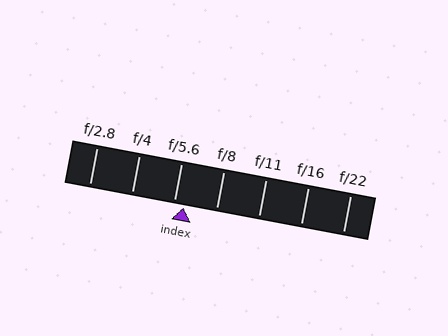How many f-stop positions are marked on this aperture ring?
There are 7 f-stop positions marked.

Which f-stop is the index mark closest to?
The index mark is closest to f/5.6.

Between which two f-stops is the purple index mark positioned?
The index mark is between f/5.6 and f/8.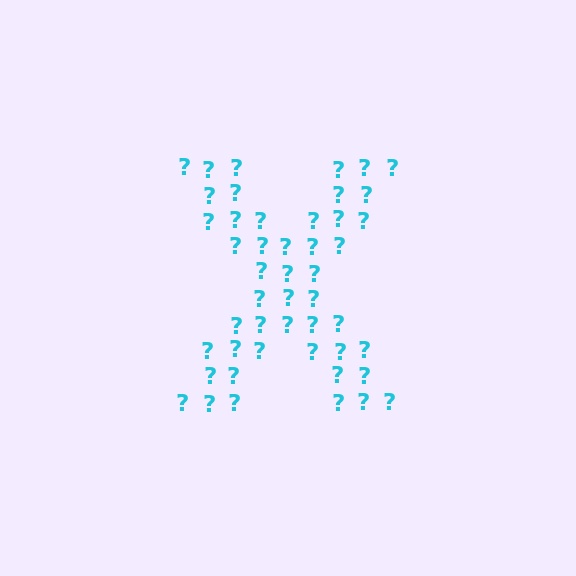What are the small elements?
The small elements are question marks.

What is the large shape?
The large shape is the letter X.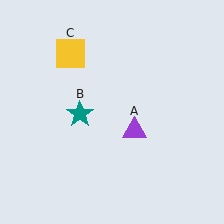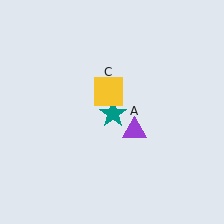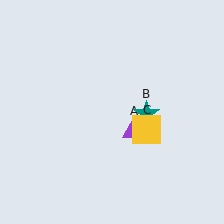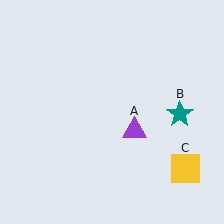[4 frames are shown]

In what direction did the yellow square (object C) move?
The yellow square (object C) moved down and to the right.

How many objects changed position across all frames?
2 objects changed position: teal star (object B), yellow square (object C).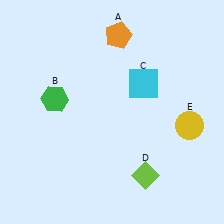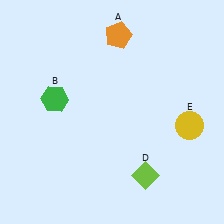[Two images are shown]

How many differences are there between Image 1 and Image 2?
There is 1 difference between the two images.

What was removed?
The cyan square (C) was removed in Image 2.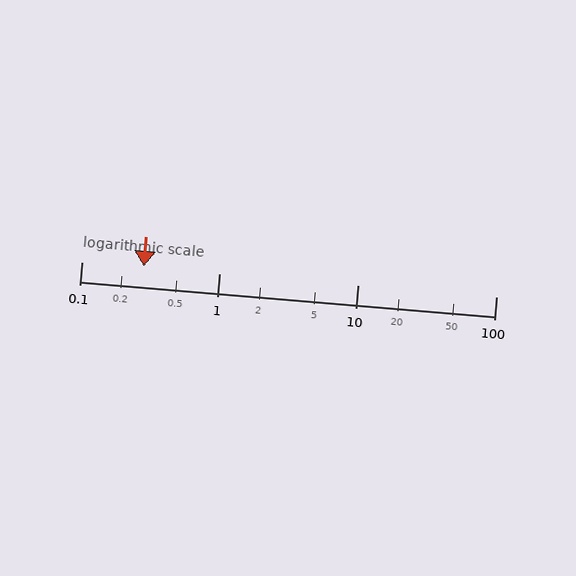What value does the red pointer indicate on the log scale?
The pointer indicates approximately 0.28.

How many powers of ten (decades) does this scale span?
The scale spans 3 decades, from 0.1 to 100.